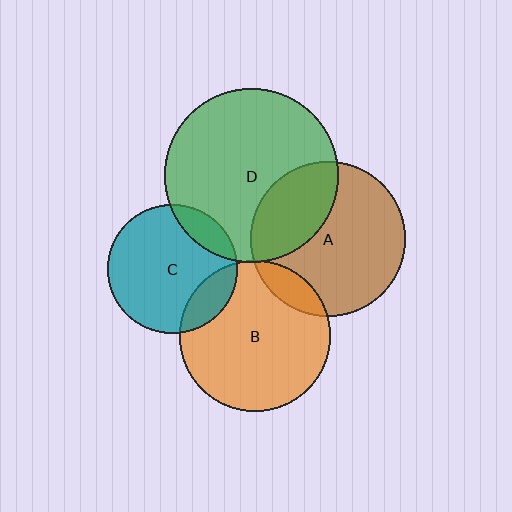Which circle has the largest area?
Circle D (green).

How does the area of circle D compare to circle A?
Approximately 1.3 times.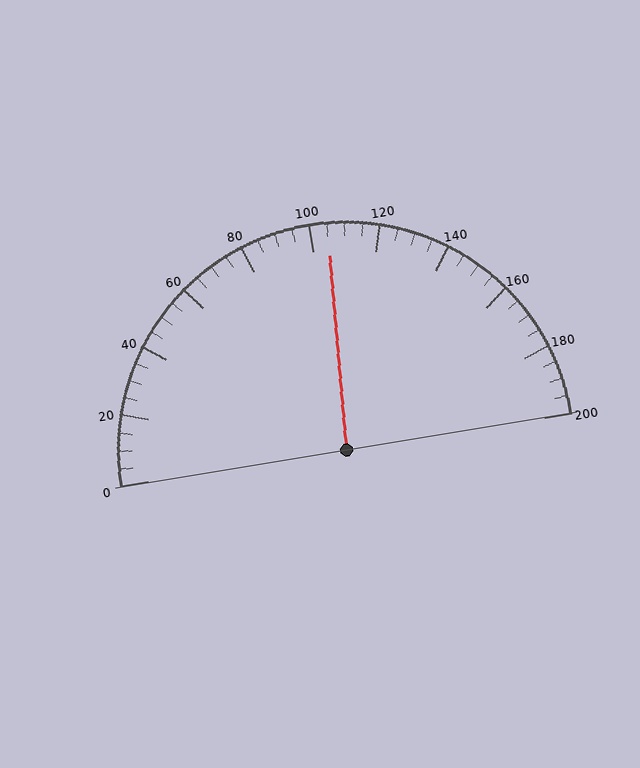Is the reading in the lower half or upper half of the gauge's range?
The reading is in the upper half of the range (0 to 200).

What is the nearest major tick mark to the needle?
The nearest major tick mark is 100.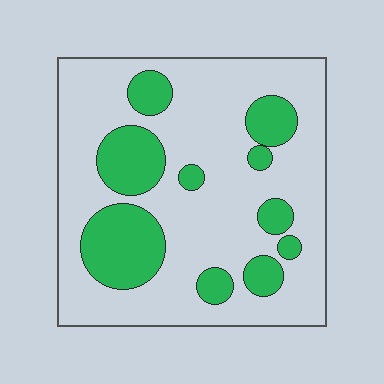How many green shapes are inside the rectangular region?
10.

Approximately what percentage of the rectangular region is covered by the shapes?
Approximately 25%.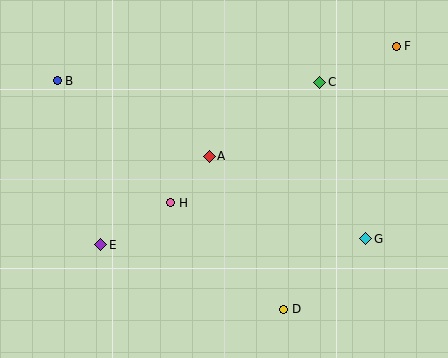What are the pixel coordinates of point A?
Point A is at (209, 156).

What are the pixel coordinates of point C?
Point C is at (320, 82).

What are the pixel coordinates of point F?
Point F is at (396, 46).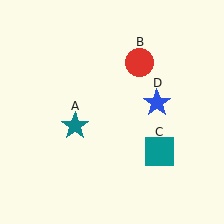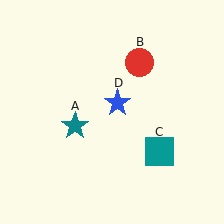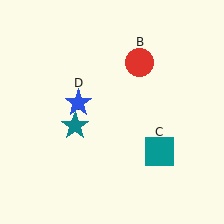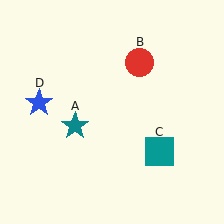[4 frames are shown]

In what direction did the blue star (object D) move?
The blue star (object D) moved left.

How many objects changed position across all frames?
1 object changed position: blue star (object D).